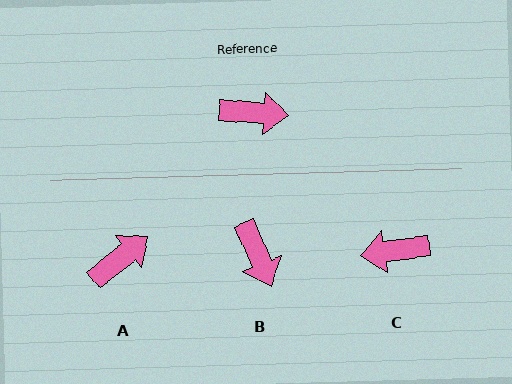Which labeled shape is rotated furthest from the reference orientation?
C, about 168 degrees away.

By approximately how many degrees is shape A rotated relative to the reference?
Approximately 43 degrees counter-clockwise.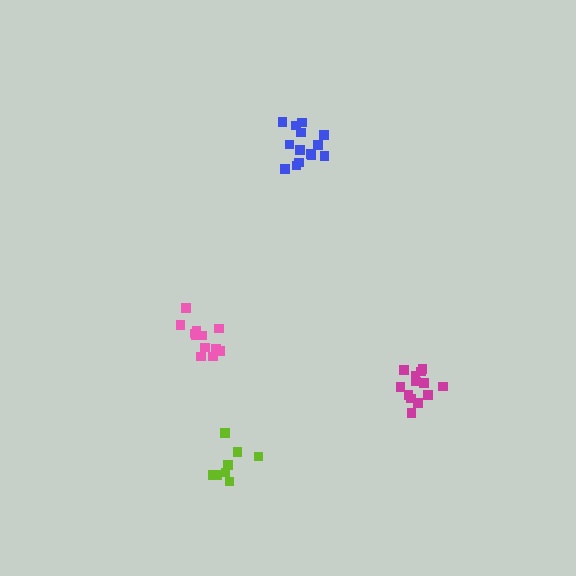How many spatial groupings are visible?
There are 4 spatial groupings.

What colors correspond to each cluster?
The clusters are colored: blue, lime, magenta, pink.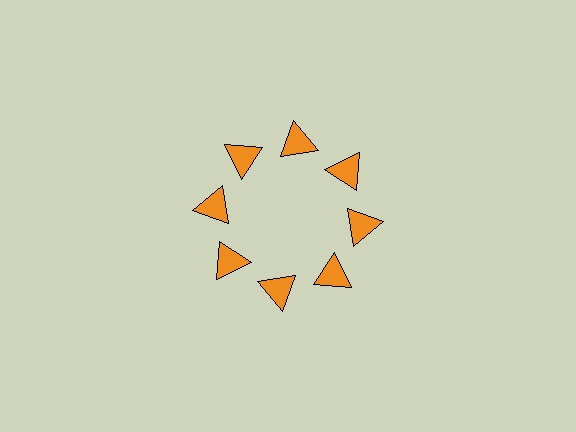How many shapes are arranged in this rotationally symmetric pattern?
There are 8 shapes, arranged in 8 groups of 1.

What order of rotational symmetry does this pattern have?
This pattern has 8-fold rotational symmetry.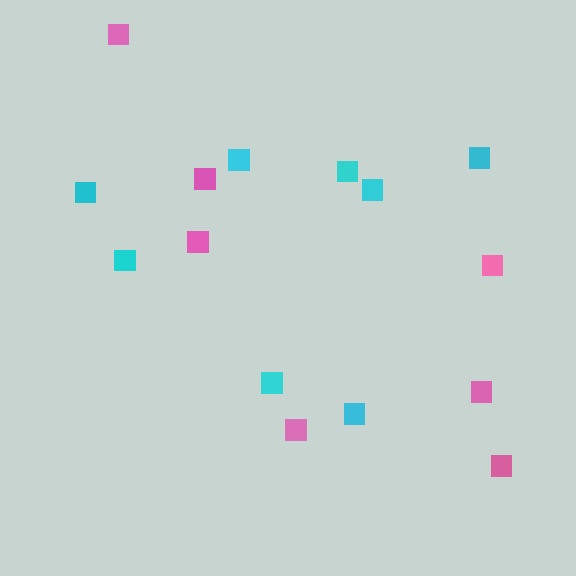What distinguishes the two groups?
There are 2 groups: one group of cyan squares (8) and one group of pink squares (7).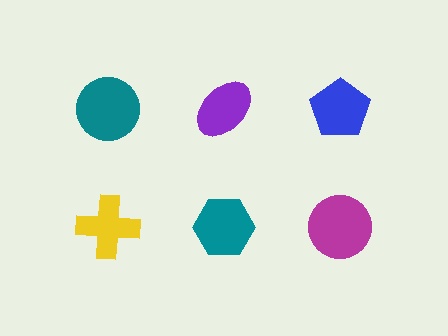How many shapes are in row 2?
3 shapes.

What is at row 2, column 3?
A magenta circle.